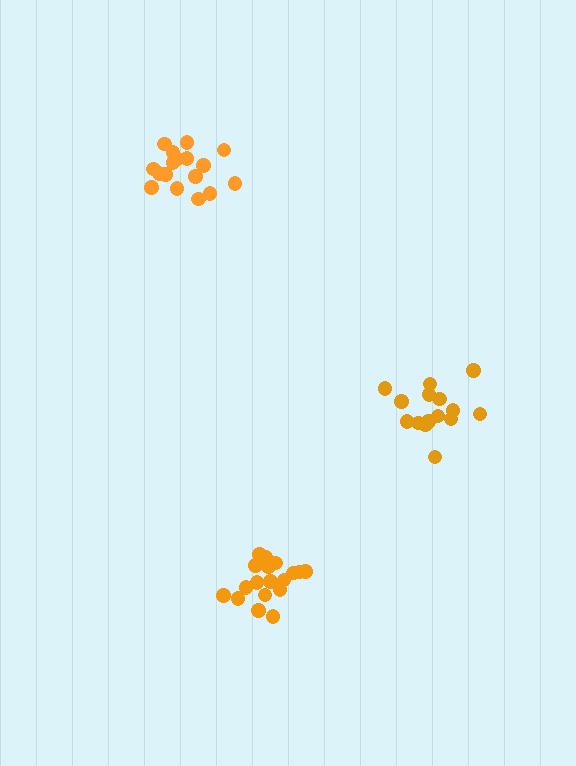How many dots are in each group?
Group 1: 18 dots, Group 2: 17 dots, Group 3: 15 dots (50 total).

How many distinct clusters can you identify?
There are 3 distinct clusters.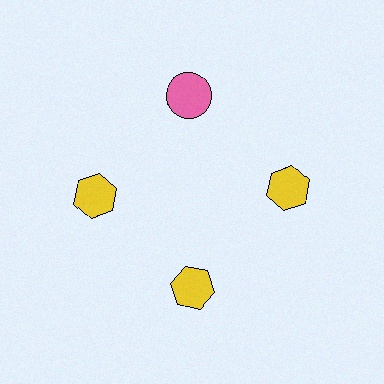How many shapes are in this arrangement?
There are 4 shapes arranged in a ring pattern.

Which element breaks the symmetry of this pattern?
The pink circle at roughly the 12 o'clock position breaks the symmetry. All other shapes are yellow hexagons.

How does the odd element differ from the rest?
It differs in both color (pink instead of yellow) and shape (circle instead of hexagon).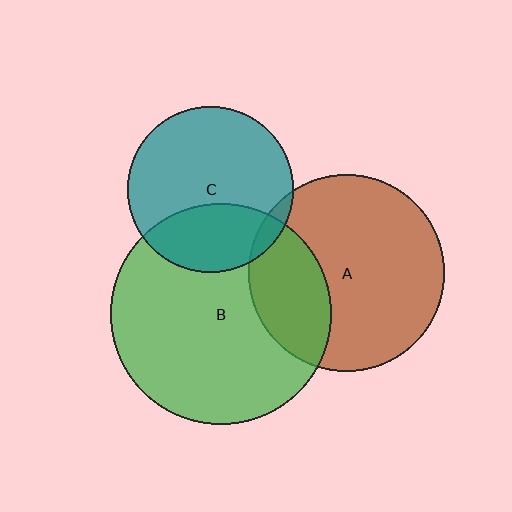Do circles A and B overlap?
Yes.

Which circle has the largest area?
Circle B (green).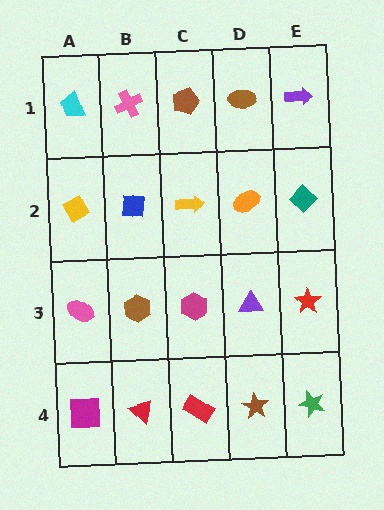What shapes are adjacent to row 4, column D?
A purple triangle (row 3, column D), a red rectangle (row 4, column C), a green star (row 4, column E).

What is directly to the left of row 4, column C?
A red triangle.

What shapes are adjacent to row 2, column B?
A pink cross (row 1, column B), a brown hexagon (row 3, column B), a yellow diamond (row 2, column A), a yellow arrow (row 2, column C).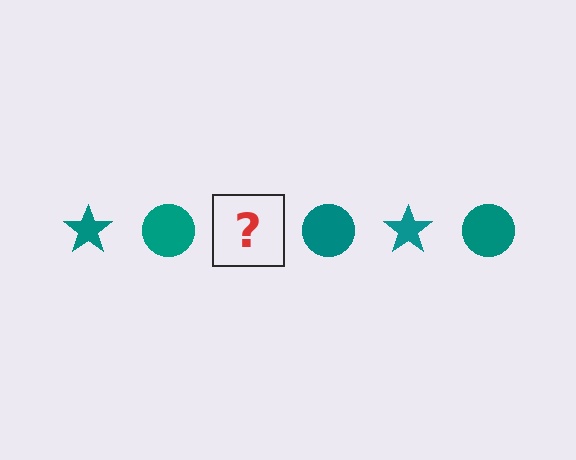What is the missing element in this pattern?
The missing element is a teal star.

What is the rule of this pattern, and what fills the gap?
The rule is that the pattern cycles through star, circle shapes in teal. The gap should be filled with a teal star.